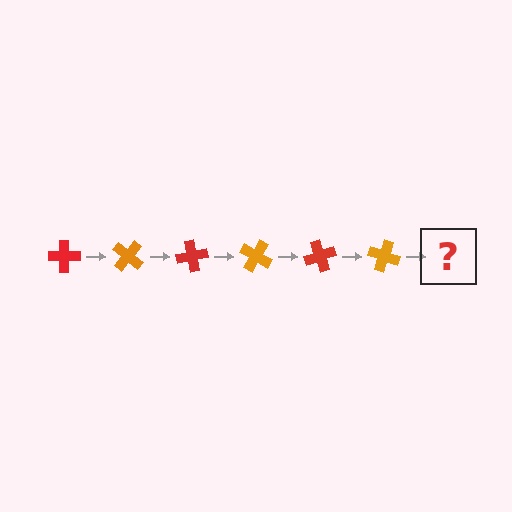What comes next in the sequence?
The next element should be a red cross, rotated 240 degrees from the start.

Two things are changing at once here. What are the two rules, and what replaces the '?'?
The two rules are that it rotates 40 degrees each step and the color cycles through red and orange. The '?' should be a red cross, rotated 240 degrees from the start.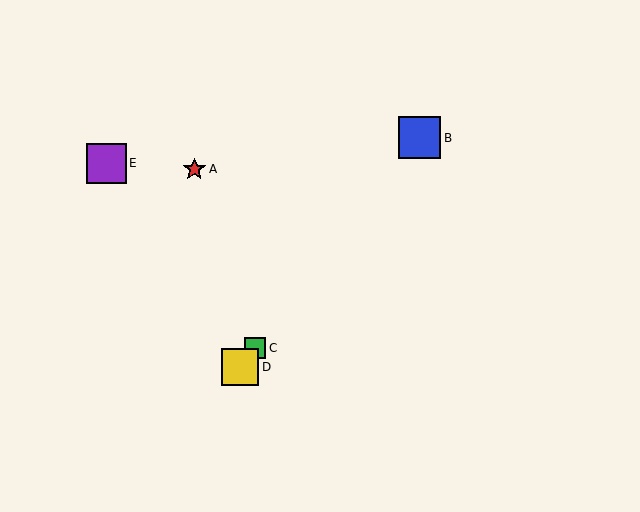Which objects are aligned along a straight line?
Objects B, C, D are aligned along a straight line.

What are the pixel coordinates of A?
Object A is at (194, 169).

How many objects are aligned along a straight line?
3 objects (B, C, D) are aligned along a straight line.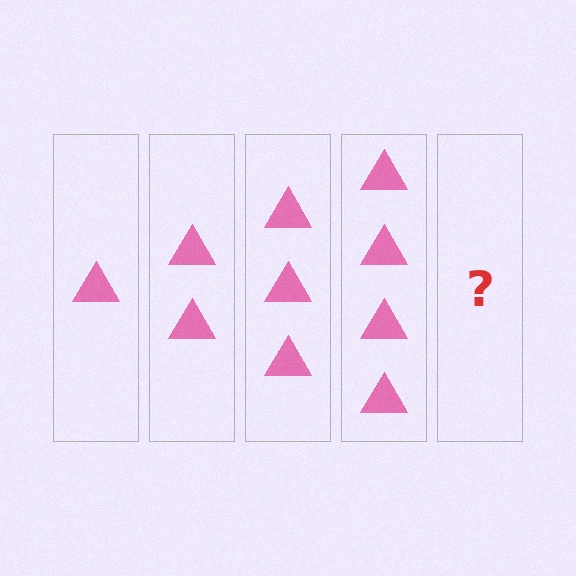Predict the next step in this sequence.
The next step is 5 triangles.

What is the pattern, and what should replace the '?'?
The pattern is that each step adds one more triangle. The '?' should be 5 triangles.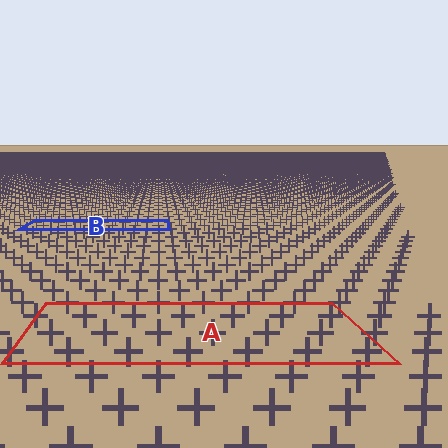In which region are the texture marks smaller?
The texture marks are smaller in region B, because it is farther away.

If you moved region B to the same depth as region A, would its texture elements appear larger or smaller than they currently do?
They would appear larger. At a closer depth, the same texture elements are projected at a bigger on-screen size.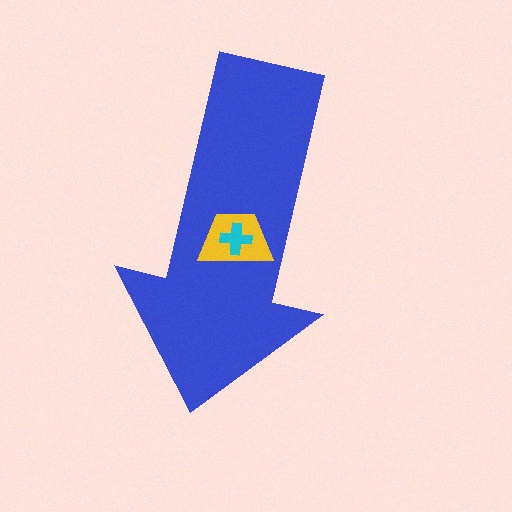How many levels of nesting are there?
3.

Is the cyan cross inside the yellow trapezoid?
Yes.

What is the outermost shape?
The blue arrow.